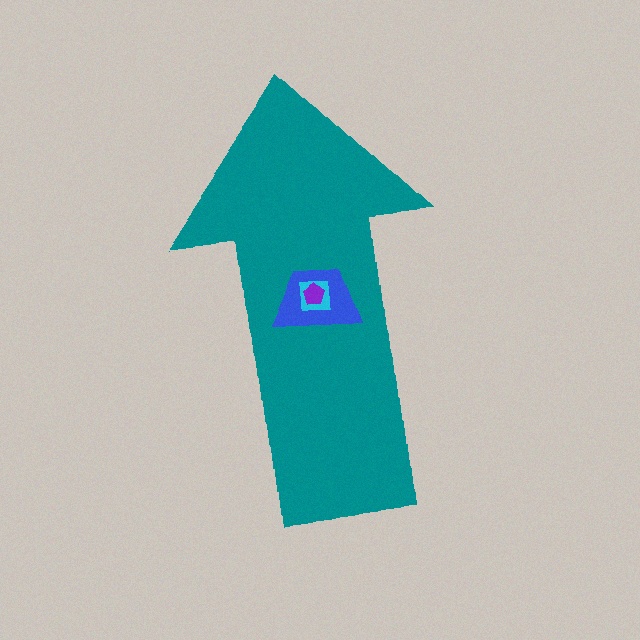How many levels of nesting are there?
4.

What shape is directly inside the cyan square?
The purple pentagon.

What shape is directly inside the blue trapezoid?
The cyan square.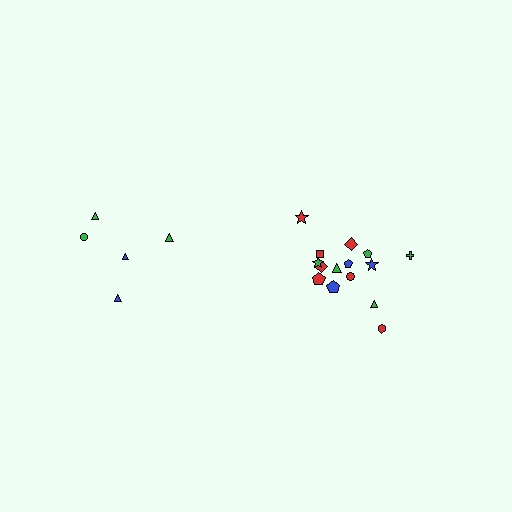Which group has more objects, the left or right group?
The right group.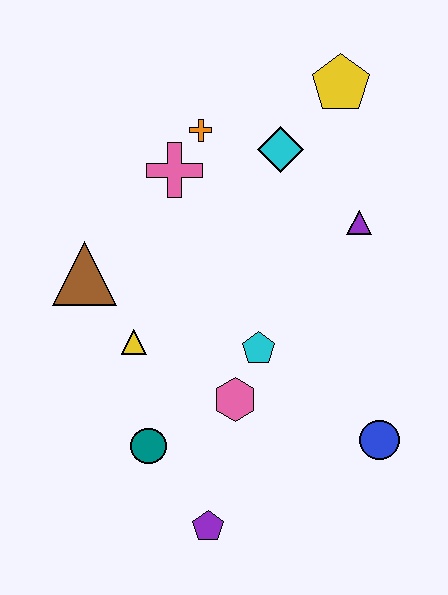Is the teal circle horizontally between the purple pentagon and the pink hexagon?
No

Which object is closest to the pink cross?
The orange cross is closest to the pink cross.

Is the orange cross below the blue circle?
No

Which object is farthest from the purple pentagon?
The yellow pentagon is farthest from the purple pentagon.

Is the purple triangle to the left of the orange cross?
No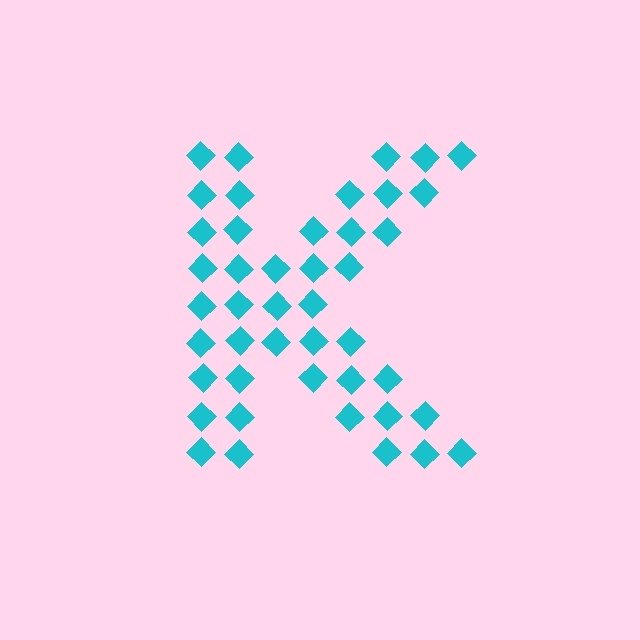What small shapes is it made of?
It is made of small diamonds.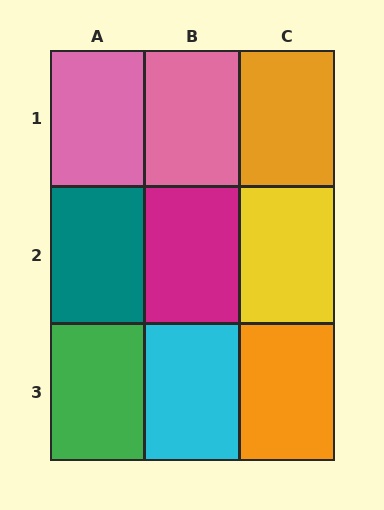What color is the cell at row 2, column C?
Yellow.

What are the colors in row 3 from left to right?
Green, cyan, orange.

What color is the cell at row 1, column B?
Pink.